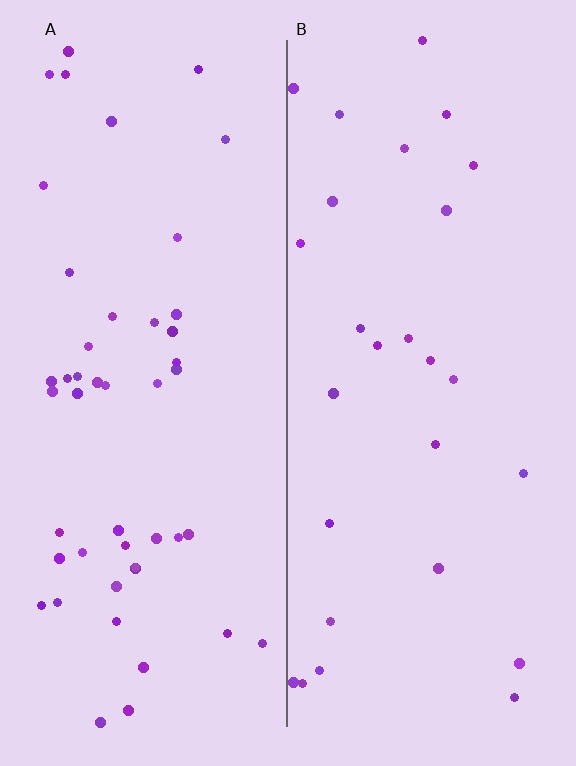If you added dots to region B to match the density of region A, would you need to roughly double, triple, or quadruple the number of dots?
Approximately double.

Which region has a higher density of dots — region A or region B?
A (the left).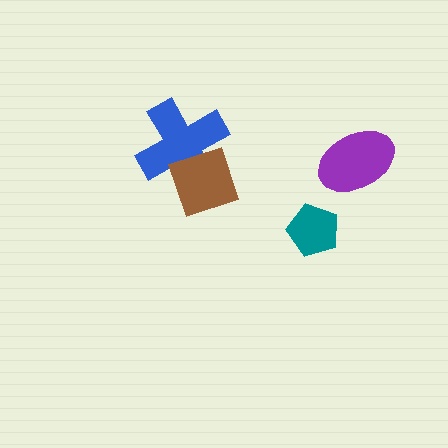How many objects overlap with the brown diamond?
1 object overlaps with the brown diamond.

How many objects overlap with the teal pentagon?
0 objects overlap with the teal pentagon.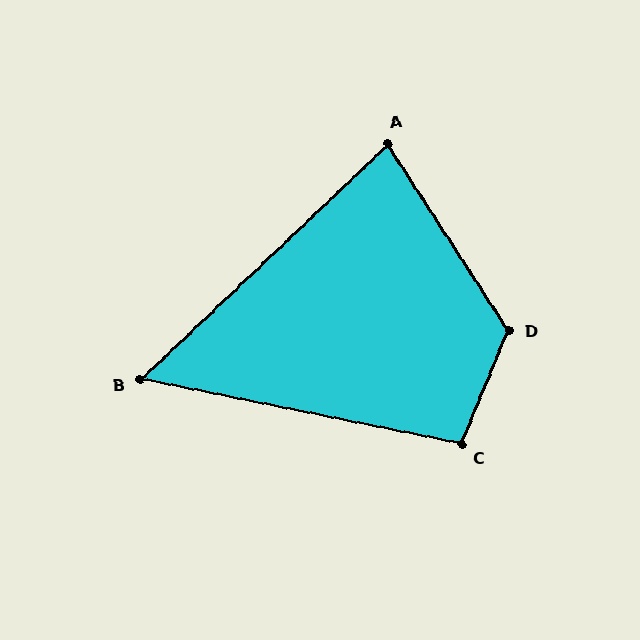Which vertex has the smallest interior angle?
B, at approximately 55 degrees.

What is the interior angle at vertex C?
Approximately 101 degrees (obtuse).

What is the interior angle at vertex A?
Approximately 79 degrees (acute).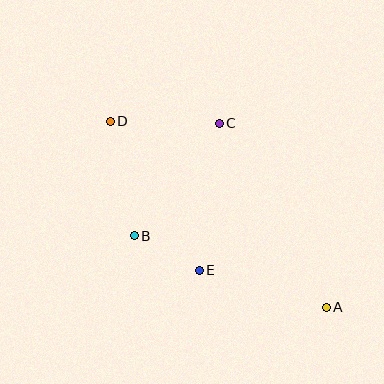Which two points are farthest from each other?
Points A and D are farthest from each other.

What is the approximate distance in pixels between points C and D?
The distance between C and D is approximately 109 pixels.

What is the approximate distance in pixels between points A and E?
The distance between A and E is approximately 132 pixels.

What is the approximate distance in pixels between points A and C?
The distance between A and C is approximately 213 pixels.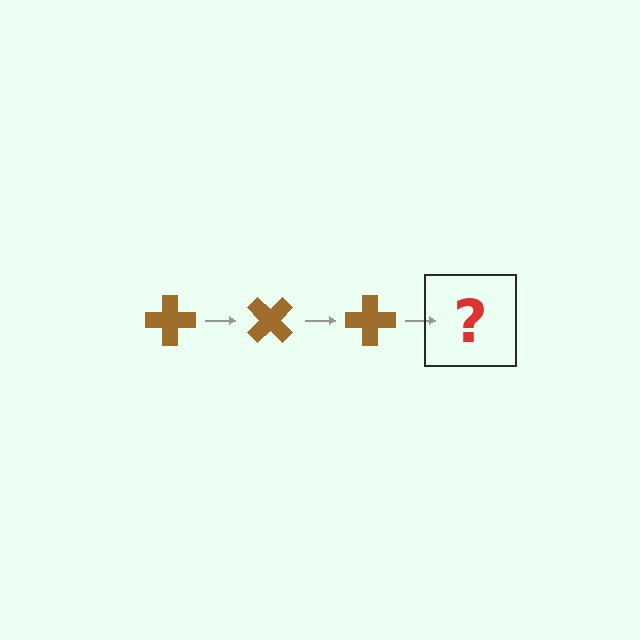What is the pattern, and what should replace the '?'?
The pattern is that the cross rotates 45 degrees each step. The '?' should be a brown cross rotated 135 degrees.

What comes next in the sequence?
The next element should be a brown cross rotated 135 degrees.